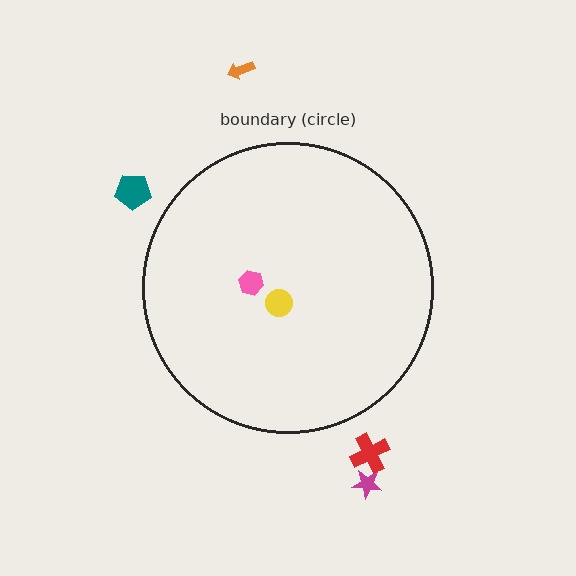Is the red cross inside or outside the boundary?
Outside.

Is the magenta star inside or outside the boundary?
Outside.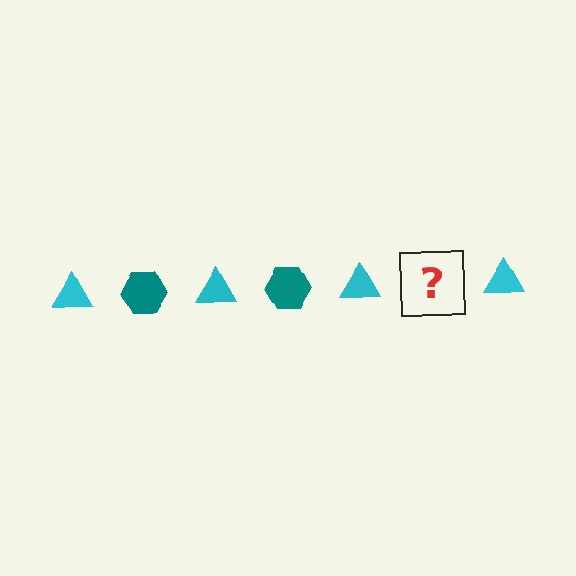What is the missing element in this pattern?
The missing element is a teal hexagon.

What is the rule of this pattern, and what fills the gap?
The rule is that the pattern alternates between cyan triangle and teal hexagon. The gap should be filled with a teal hexagon.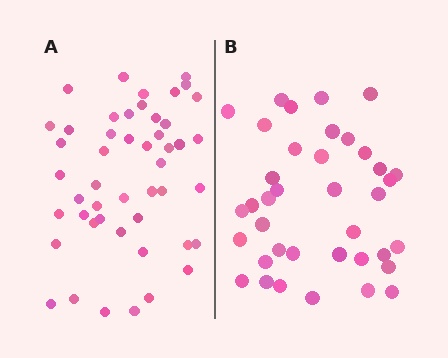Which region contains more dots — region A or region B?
Region A (the left region) has more dots.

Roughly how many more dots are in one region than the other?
Region A has roughly 10 or so more dots than region B.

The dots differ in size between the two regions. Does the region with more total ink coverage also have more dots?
No. Region B has more total ink coverage because its dots are larger, but region A actually contains more individual dots. Total area can be misleading — the number of items is what matters here.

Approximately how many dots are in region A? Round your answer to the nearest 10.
About 50 dots. (The exact count is 48, which rounds to 50.)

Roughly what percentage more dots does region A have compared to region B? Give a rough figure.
About 25% more.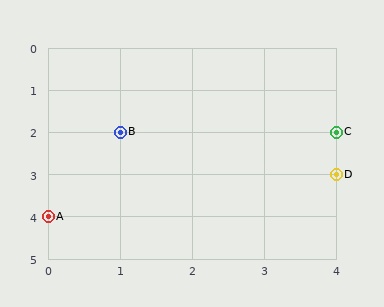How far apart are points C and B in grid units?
Points C and B are 3 columns apart.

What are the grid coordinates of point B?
Point B is at grid coordinates (1, 2).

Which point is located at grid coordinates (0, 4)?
Point A is at (0, 4).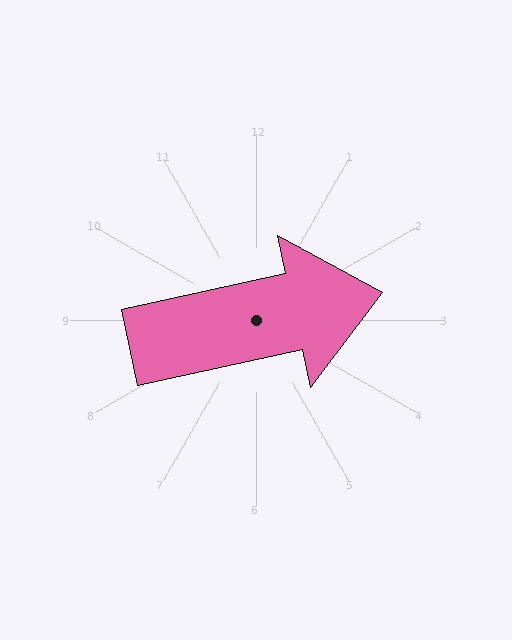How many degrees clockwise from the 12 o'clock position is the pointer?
Approximately 78 degrees.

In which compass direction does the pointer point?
East.